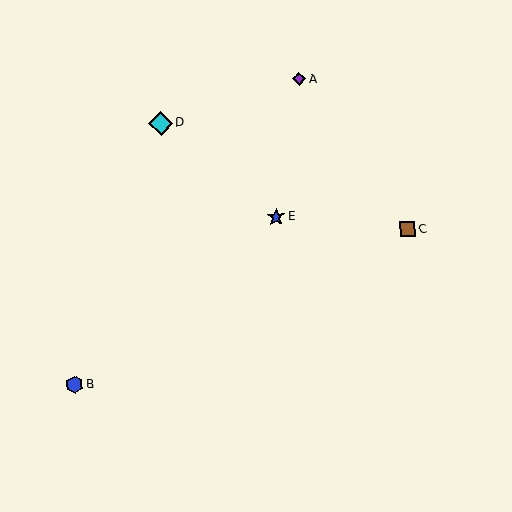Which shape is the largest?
The cyan diamond (labeled D) is the largest.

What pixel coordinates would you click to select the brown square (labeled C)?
Click at (407, 229) to select the brown square C.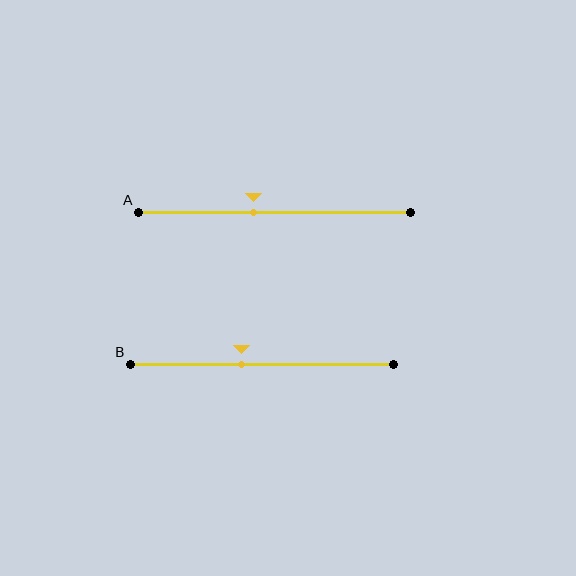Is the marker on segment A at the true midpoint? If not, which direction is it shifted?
No, the marker on segment A is shifted to the left by about 8% of the segment length.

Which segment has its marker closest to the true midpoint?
Segment B has its marker closest to the true midpoint.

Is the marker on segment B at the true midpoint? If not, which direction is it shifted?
No, the marker on segment B is shifted to the left by about 8% of the segment length.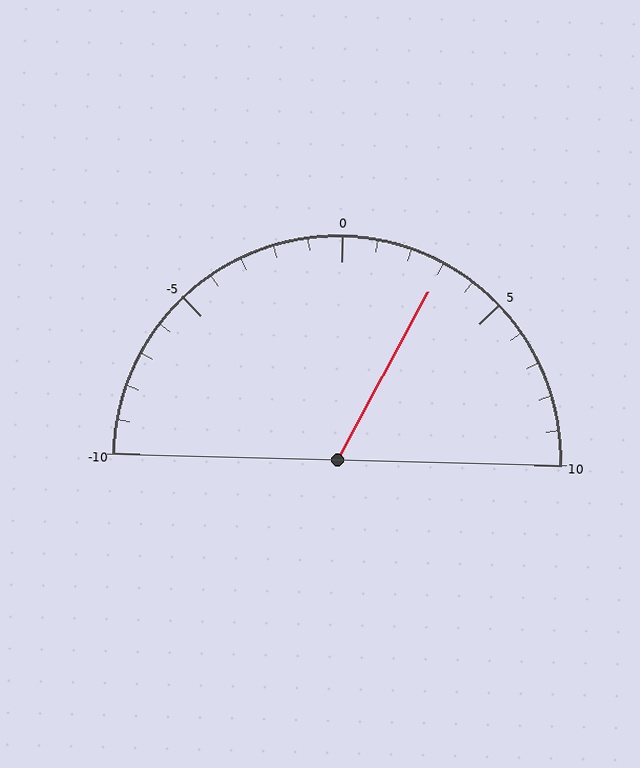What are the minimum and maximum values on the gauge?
The gauge ranges from -10 to 10.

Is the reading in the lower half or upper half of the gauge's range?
The reading is in the upper half of the range (-10 to 10).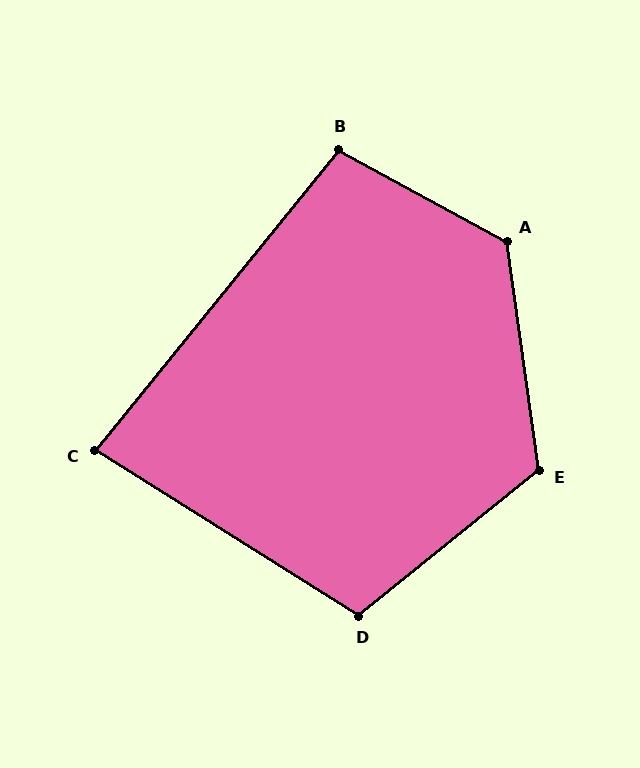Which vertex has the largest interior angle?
A, at approximately 127 degrees.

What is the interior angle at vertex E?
Approximately 121 degrees (obtuse).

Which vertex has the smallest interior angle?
C, at approximately 83 degrees.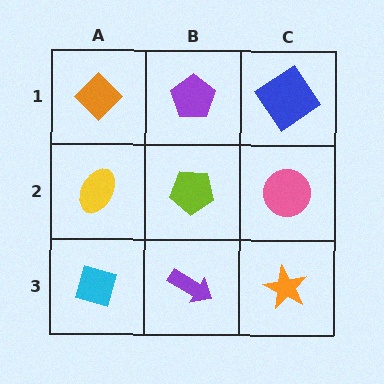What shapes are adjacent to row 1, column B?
A lime pentagon (row 2, column B), an orange diamond (row 1, column A), a blue diamond (row 1, column C).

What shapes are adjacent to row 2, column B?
A purple pentagon (row 1, column B), a purple arrow (row 3, column B), a yellow ellipse (row 2, column A), a pink circle (row 2, column C).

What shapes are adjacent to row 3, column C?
A pink circle (row 2, column C), a purple arrow (row 3, column B).